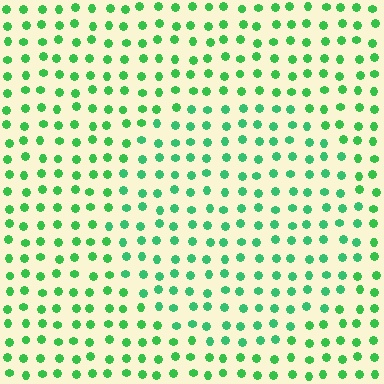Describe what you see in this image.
The image is filled with small green elements in a uniform arrangement. A circle-shaped region is visible where the elements are tinted to a slightly different hue, forming a subtle color boundary.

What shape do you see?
I see a circle.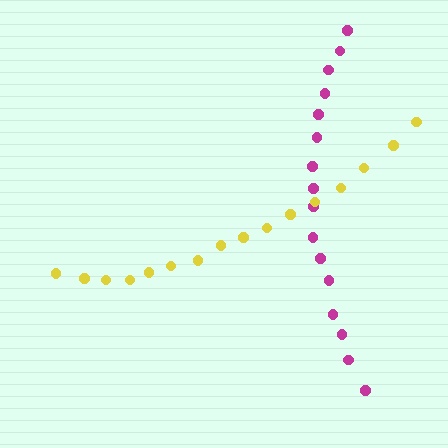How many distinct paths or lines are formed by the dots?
There are 2 distinct paths.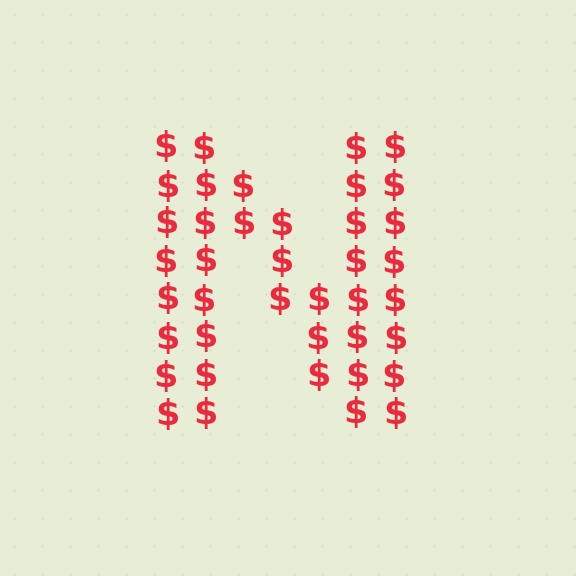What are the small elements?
The small elements are dollar signs.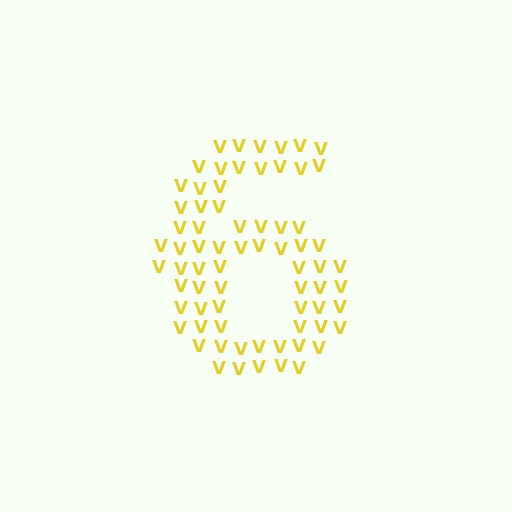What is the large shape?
The large shape is the digit 6.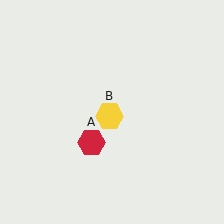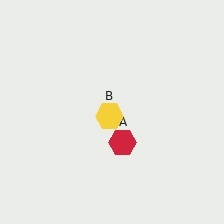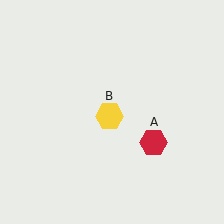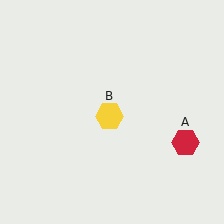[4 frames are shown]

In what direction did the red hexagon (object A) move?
The red hexagon (object A) moved right.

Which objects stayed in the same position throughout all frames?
Yellow hexagon (object B) remained stationary.